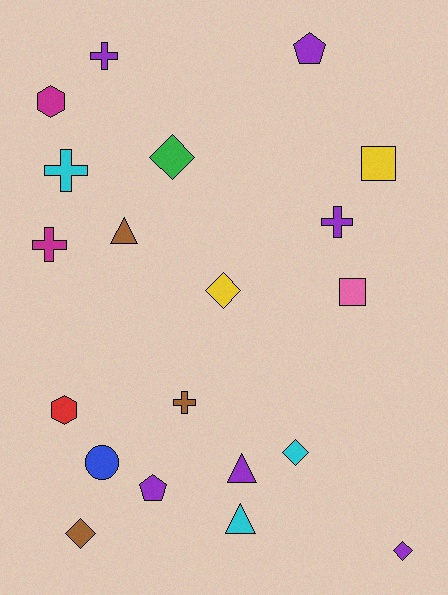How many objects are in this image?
There are 20 objects.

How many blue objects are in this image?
There is 1 blue object.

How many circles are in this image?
There is 1 circle.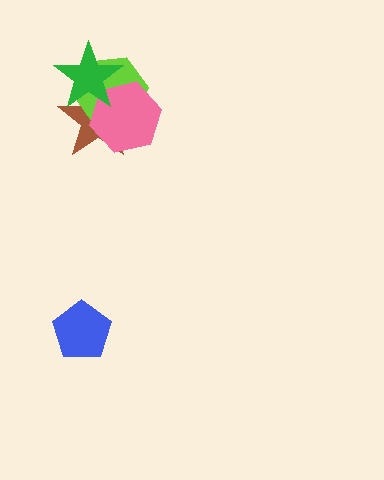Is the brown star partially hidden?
Yes, it is partially covered by another shape.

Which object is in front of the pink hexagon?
The green star is in front of the pink hexagon.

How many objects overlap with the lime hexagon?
3 objects overlap with the lime hexagon.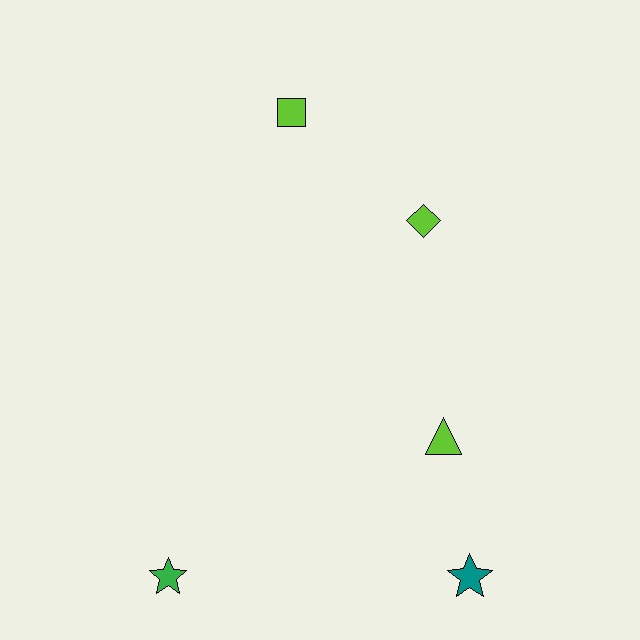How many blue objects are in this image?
There are no blue objects.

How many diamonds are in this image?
There is 1 diamond.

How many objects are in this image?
There are 5 objects.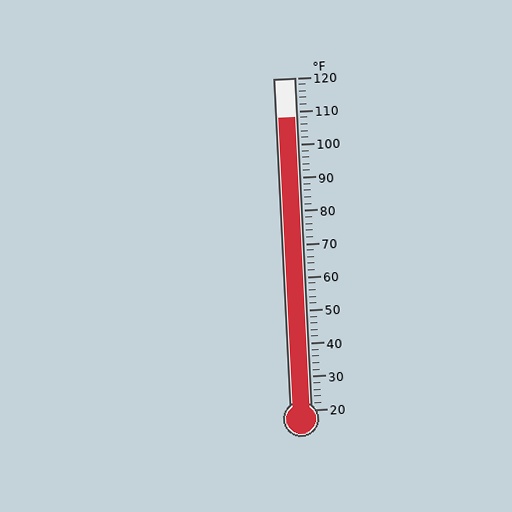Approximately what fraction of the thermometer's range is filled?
The thermometer is filled to approximately 90% of its range.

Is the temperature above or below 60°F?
The temperature is above 60°F.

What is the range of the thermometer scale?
The thermometer scale ranges from 20°F to 120°F.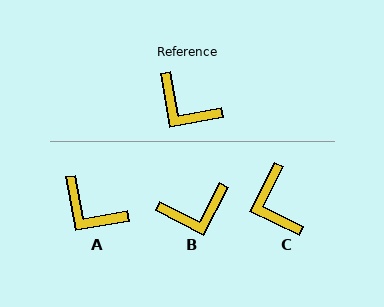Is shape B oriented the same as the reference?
No, it is off by about 53 degrees.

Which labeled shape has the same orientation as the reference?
A.